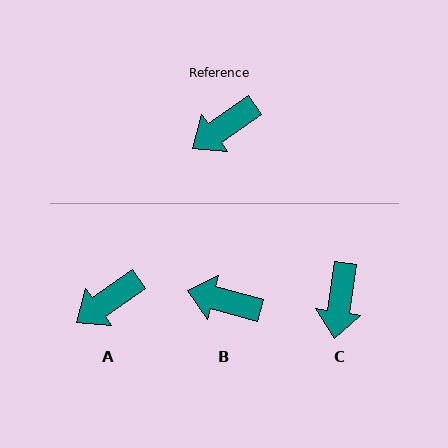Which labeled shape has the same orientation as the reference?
A.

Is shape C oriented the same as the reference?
No, it is off by about 47 degrees.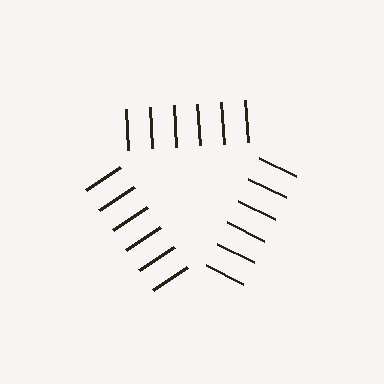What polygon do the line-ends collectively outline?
An illusory triangle — the line segments terminate on its edges but no continuous stroke is drawn.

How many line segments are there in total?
18 — 6 along each of the 3 edges.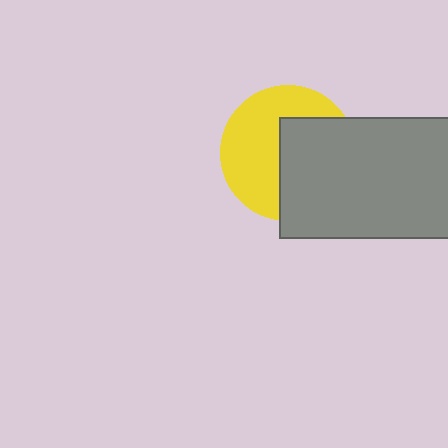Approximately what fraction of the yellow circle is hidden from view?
Roughly 47% of the yellow circle is hidden behind the gray rectangle.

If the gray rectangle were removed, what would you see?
You would see the complete yellow circle.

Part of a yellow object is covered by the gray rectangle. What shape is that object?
It is a circle.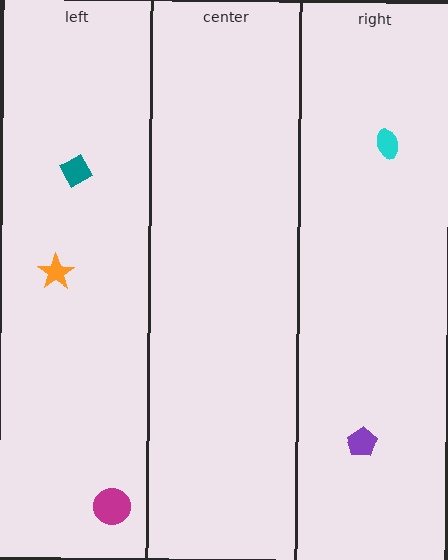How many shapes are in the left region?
3.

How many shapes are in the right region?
2.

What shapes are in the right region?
The cyan ellipse, the purple pentagon.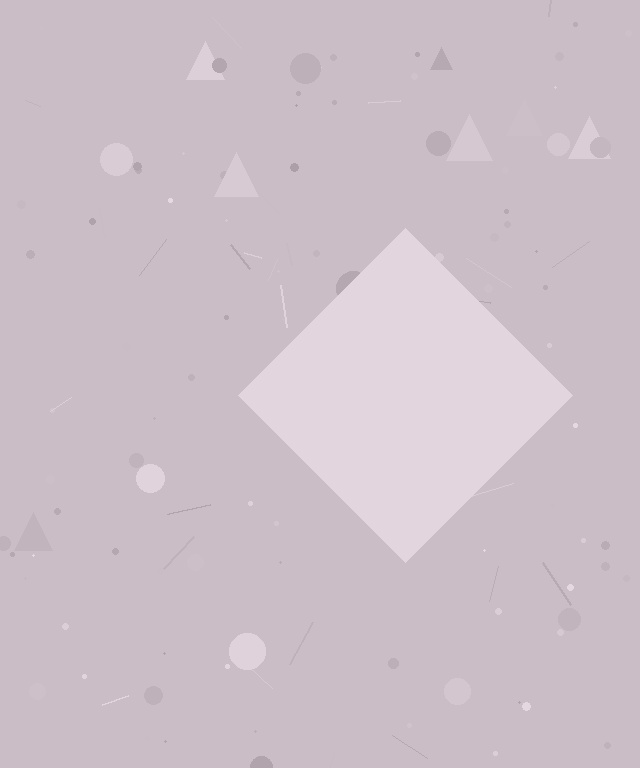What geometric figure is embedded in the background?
A diamond is embedded in the background.